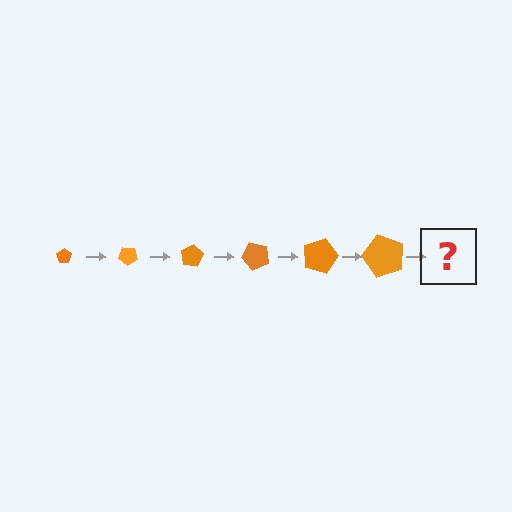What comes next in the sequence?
The next element should be a pentagon, larger than the previous one and rotated 240 degrees from the start.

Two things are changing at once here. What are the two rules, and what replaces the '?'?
The two rules are that the pentagon grows larger each step and it rotates 40 degrees each step. The '?' should be a pentagon, larger than the previous one and rotated 240 degrees from the start.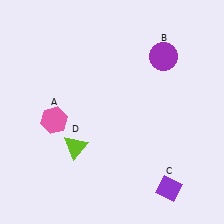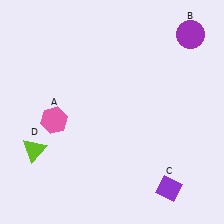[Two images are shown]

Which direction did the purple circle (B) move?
The purple circle (B) moved right.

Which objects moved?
The objects that moved are: the purple circle (B), the lime triangle (D).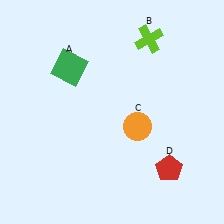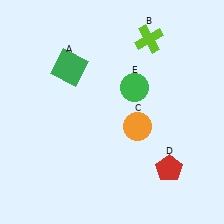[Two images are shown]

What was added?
A green circle (E) was added in Image 2.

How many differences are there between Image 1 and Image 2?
There is 1 difference between the two images.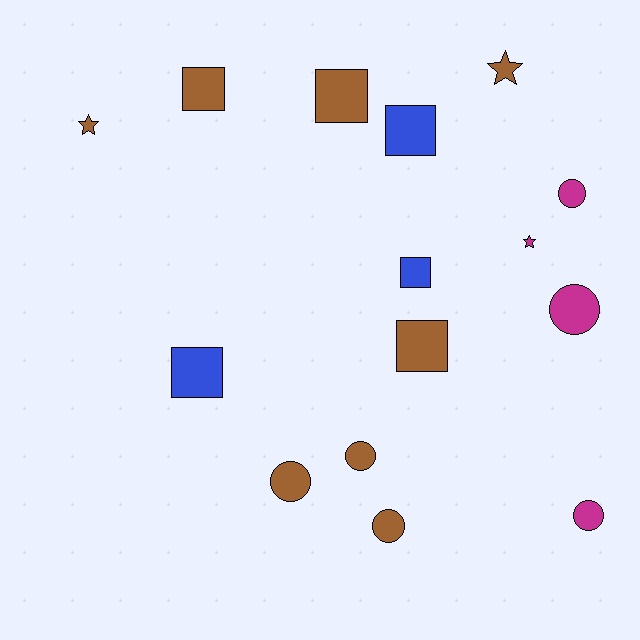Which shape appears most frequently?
Square, with 6 objects.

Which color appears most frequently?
Brown, with 8 objects.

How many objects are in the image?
There are 15 objects.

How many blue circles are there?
There are no blue circles.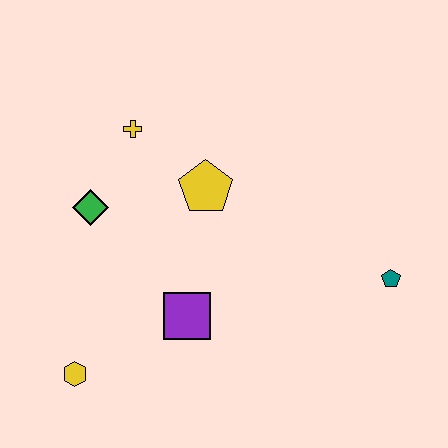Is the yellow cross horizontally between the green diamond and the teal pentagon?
Yes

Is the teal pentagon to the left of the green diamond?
No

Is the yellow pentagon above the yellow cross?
No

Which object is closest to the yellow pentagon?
The yellow cross is closest to the yellow pentagon.